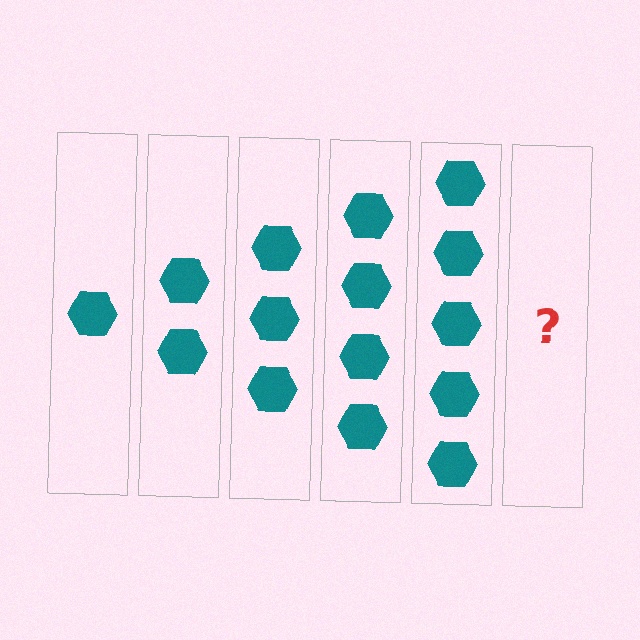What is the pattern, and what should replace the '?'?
The pattern is that each step adds one more hexagon. The '?' should be 6 hexagons.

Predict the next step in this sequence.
The next step is 6 hexagons.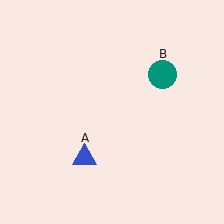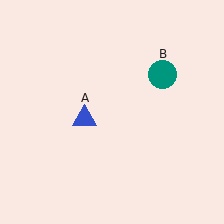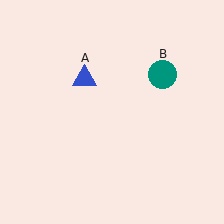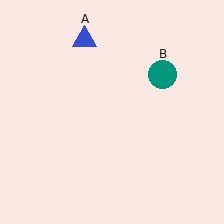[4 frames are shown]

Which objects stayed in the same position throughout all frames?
Teal circle (object B) remained stationary.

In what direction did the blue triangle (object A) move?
The blue triangle (object A) moved up.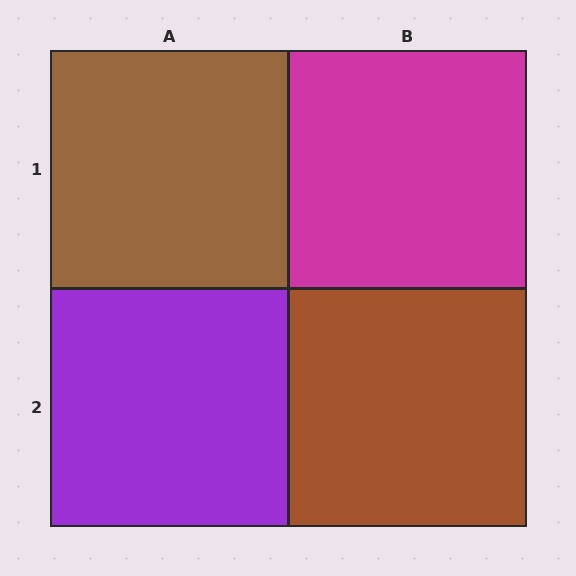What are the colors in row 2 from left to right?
Purple, brown.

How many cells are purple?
1 cell is purple.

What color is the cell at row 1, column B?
Magenta.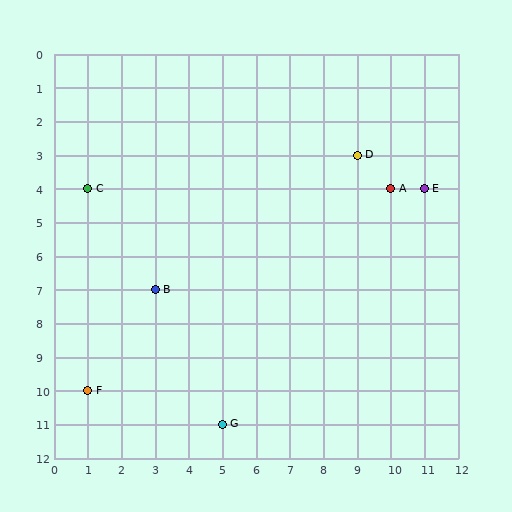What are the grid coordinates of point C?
Point C is at grid coordinates (1, 4).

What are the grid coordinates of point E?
Point E is at grid coordinates (11, 4).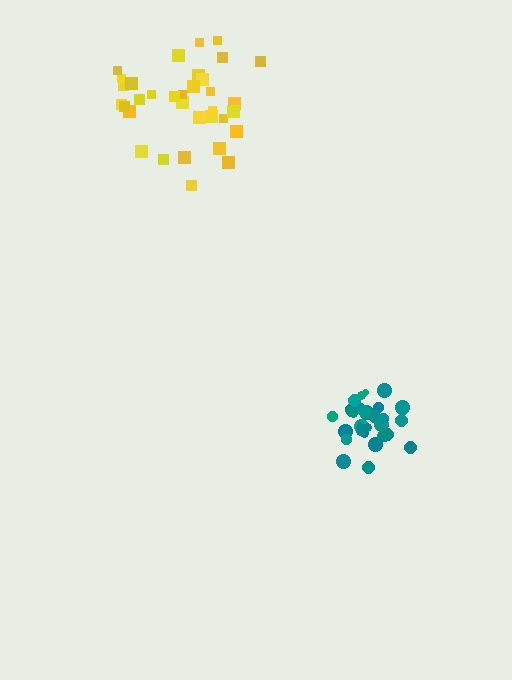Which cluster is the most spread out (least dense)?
Yellow.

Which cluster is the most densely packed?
Teal.